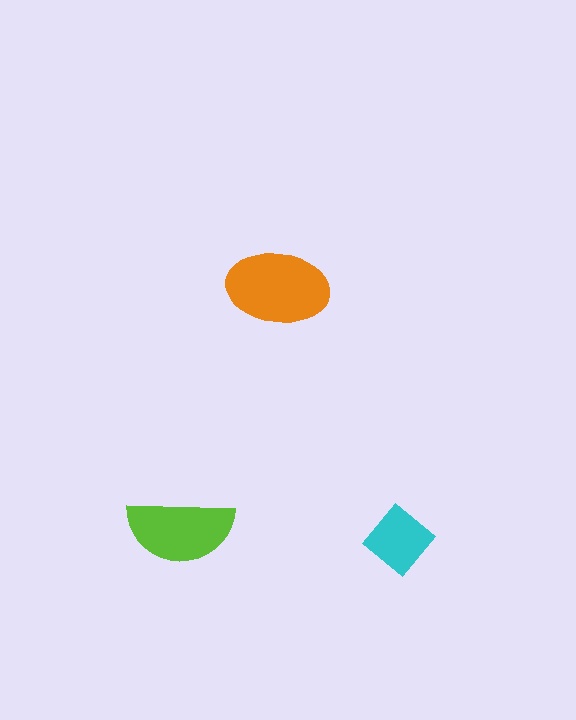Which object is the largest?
The orange ellipse.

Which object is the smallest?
The cyan diamond.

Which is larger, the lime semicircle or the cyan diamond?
The lime semicircle.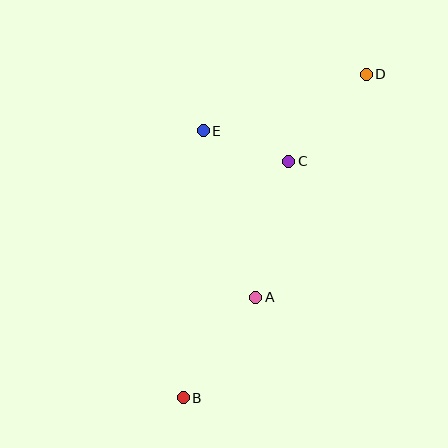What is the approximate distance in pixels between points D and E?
The distance between D and E is approximately 173 pixels.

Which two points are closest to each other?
Points C and E are closest to each other.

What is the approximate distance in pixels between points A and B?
The distance between A and B is approximately 124 pixels.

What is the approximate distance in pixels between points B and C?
The distance between B and C is approximately 259 pixels.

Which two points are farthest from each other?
Points B and D are farthest from each other.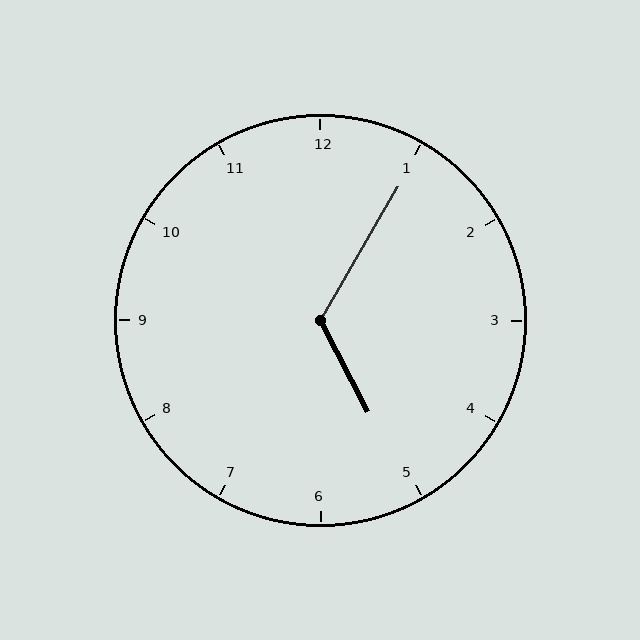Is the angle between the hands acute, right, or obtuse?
It is obtuse.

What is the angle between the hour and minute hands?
Approximately 122 degrees.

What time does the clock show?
5:05.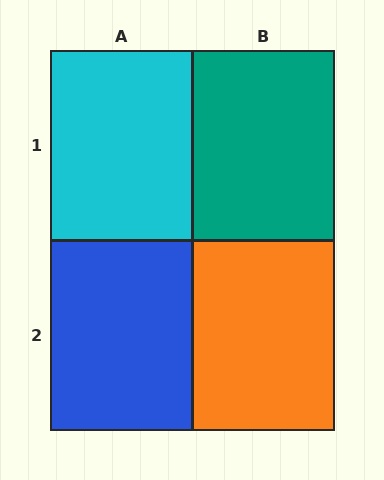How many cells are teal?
1 cell is teal.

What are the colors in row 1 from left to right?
Cyan, teal.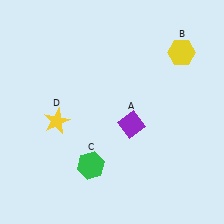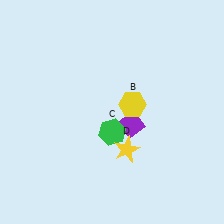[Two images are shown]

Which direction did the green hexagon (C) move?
The green hexagon (C) moved up.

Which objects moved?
The objects that moved are: the yellow hexagon (B), the green hexagon (C), the yellow star (D).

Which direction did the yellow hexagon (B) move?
The yellow hexagon (B) moved down.